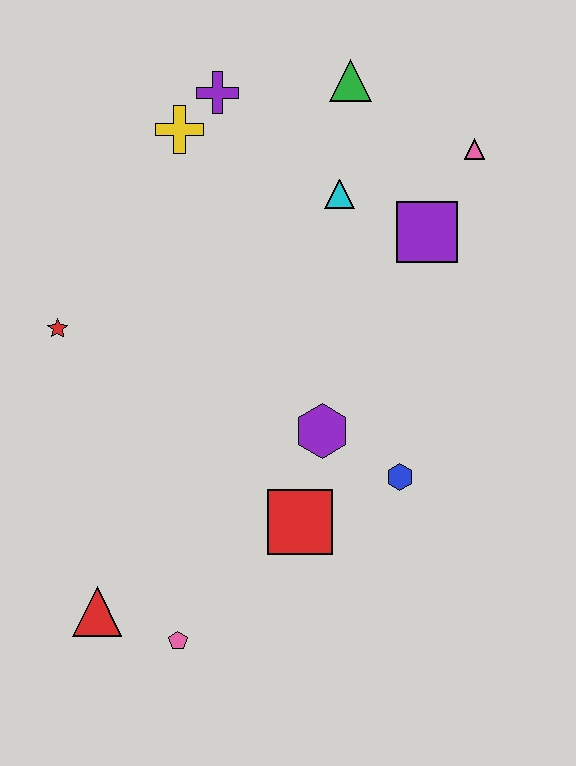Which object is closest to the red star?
The yellow cross is closest to the red star.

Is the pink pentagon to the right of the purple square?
No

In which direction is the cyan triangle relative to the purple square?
The cyan triangle is to the left of the purple square.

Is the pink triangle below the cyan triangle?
No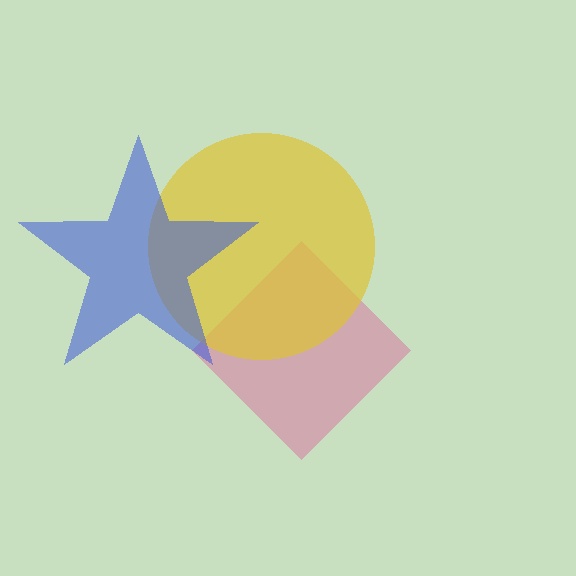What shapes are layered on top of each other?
The layered shapes are: a pink diamond, a yellow circle, a blue star.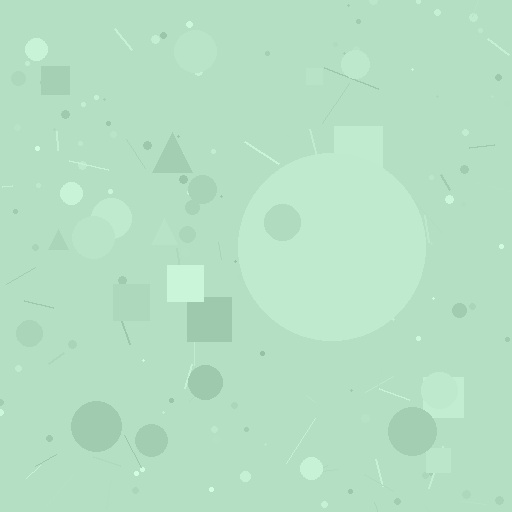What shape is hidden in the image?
A circle is hidden in the image.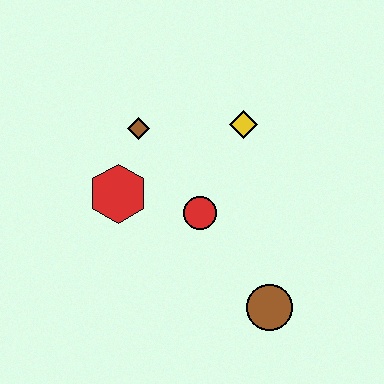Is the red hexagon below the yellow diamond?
Yes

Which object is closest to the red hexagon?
The brown diamond is closest to the red hexagon.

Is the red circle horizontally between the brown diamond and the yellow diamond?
Yes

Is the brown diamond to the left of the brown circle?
Yes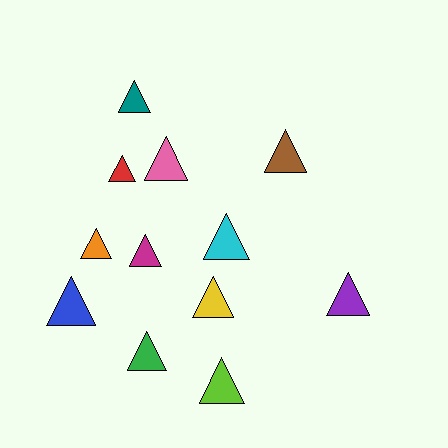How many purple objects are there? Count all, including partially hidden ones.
There is 1 purple object.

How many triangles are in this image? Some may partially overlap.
There are 12 triangles.